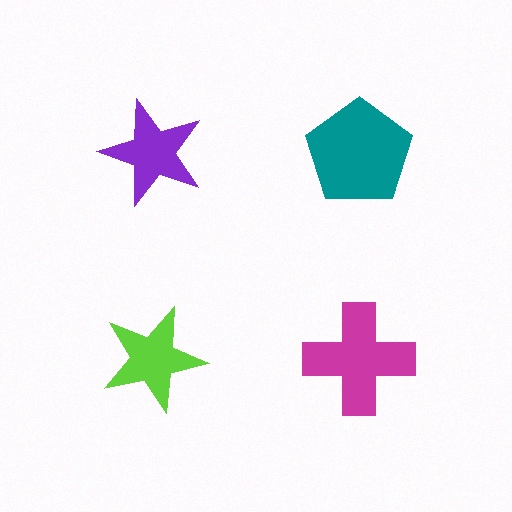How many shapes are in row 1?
2 shapes.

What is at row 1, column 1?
A purple star.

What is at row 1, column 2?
A teal pentagon.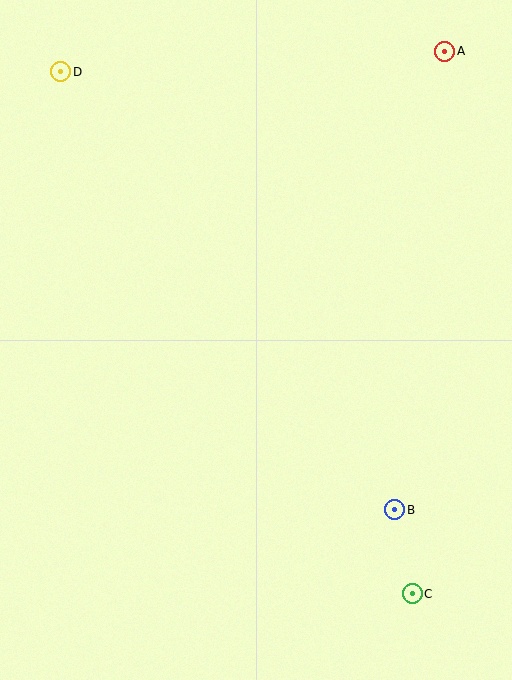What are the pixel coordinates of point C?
Point C is at (412, 594).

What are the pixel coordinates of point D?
Point D is at (61, 72).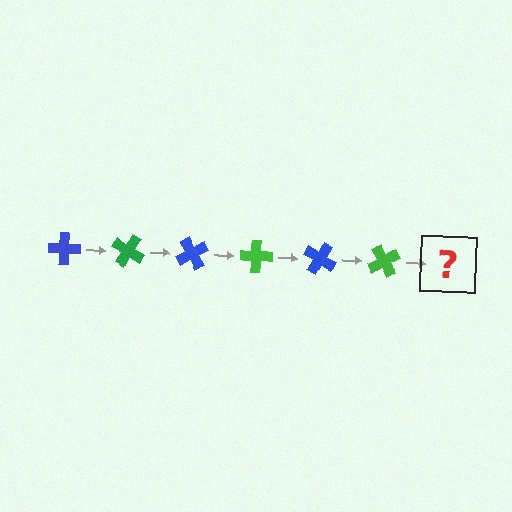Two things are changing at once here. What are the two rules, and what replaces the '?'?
The two rules are that it rotates 30 degrees each step and the color cycles through blue and green. The '?' should be a blue cross, rotated 180 degrees from the start.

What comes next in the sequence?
The next element should be a blue cross, rotated 180 degrees from the start.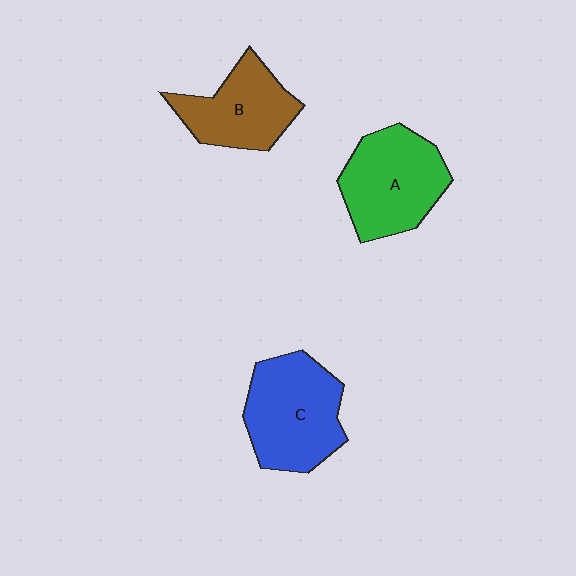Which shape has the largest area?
Shape C (blue).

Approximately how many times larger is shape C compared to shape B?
Approximately 1.3 times.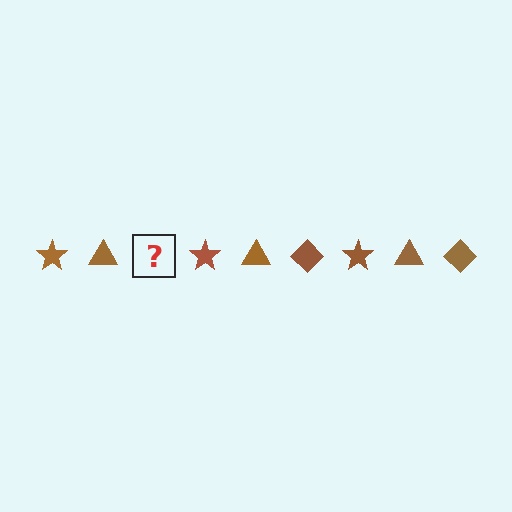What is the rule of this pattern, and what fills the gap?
The rule is that the pattern cycles through star, triangle, diamond shapes in brown. The gap should be filled with a brown diamond.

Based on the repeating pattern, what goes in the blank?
The blank should be a brown diamond.